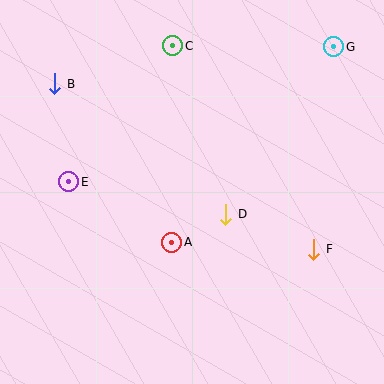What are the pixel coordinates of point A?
Point A is at (172, 242).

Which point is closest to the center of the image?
Point D at (226, 214) is closest to the center.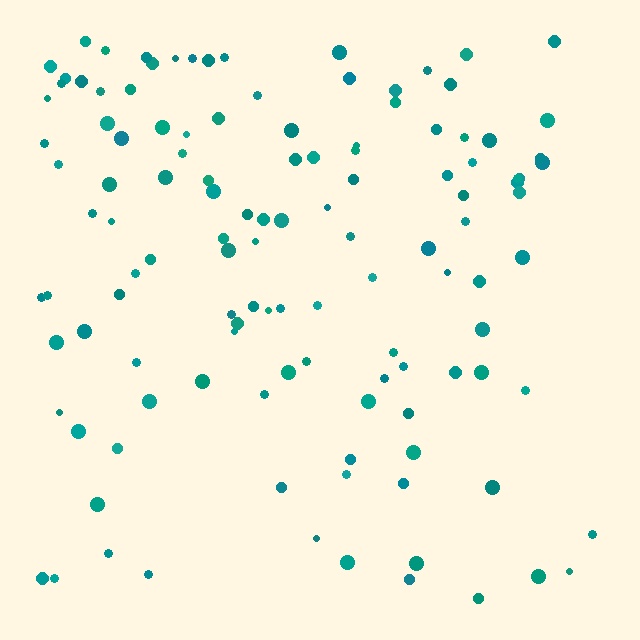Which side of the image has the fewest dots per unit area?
The bottom.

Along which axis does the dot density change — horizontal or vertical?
Vertical.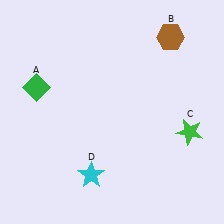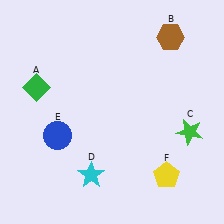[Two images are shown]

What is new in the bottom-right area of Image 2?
A yellow pentagon (F) was added in the bottom-right area of Image 2.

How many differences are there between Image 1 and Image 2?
There are 2 differences between the two images.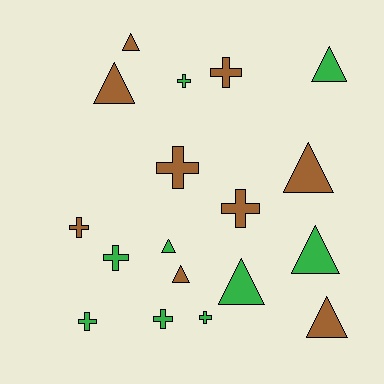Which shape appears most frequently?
Triangle, with 9 objects.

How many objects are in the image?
There are 18 objects.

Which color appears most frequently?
Brown, with 9 objects.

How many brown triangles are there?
There are 5 brown triangles.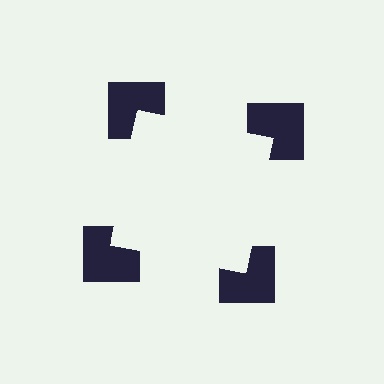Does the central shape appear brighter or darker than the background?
It typically appears slightly brighter than the background, even though no actual brightness change is drawn.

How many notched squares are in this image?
There are 4 — one at each vertex of the illusory square.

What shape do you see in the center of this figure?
An illusory square — its edges are inferred from the aligned wedge cuts in the notched squares, not physically drawn.